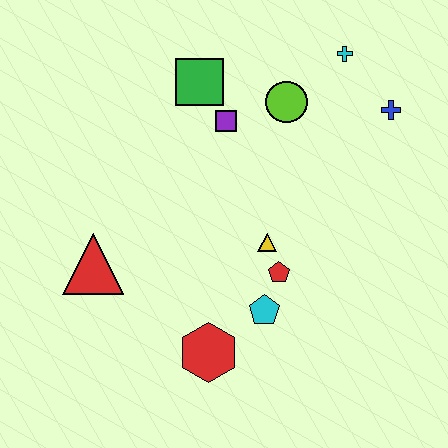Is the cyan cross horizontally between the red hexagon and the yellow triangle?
No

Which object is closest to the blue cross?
The cyan cross is closest to the blue cross.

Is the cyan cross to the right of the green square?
Yes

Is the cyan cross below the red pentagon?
No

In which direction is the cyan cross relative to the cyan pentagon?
The cyan cross is above the cyan pentagon.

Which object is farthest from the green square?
The red hexagon is farthest from the green square.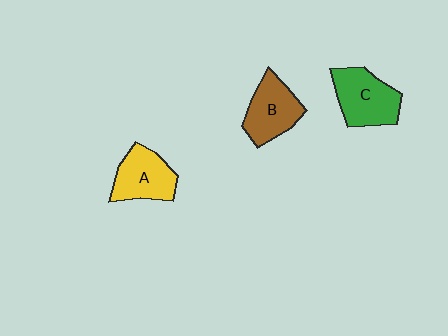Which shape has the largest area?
Shape C (green).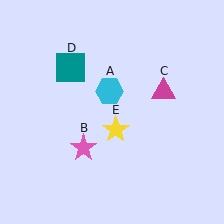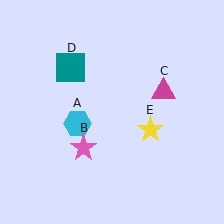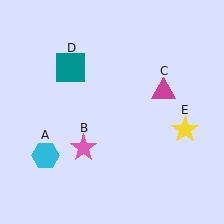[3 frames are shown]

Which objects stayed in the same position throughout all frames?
Pink star (object B) and magenta triangle (object C) and teal square (object D) remained stationary.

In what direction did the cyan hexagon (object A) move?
The cyan hexagon (object A) moved down and to the left.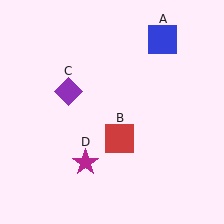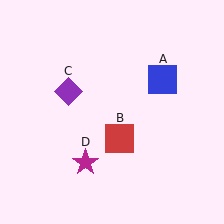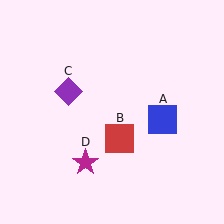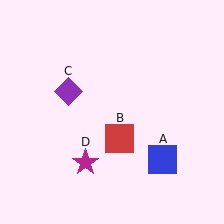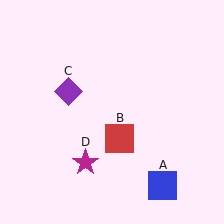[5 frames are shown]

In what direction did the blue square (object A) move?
The blue square (object A) moved down.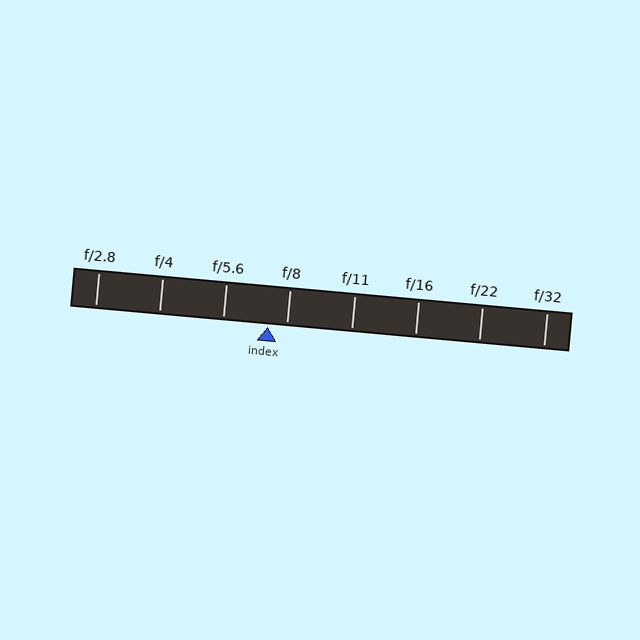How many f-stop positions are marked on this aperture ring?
There are 8 f-stop positions marked.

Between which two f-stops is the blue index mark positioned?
The index mark is between f/5.6 and f/8.